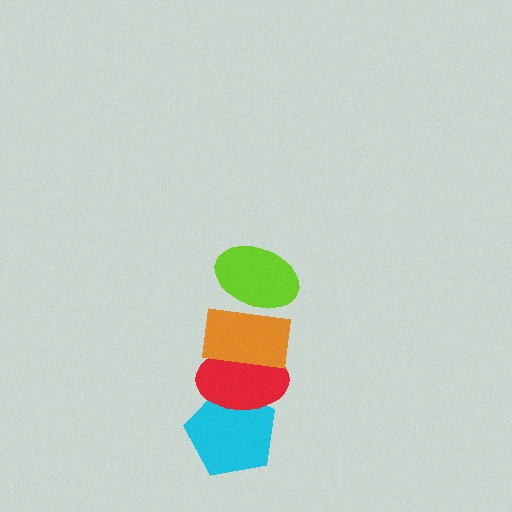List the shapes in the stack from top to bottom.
From top to bottom: the lime ellipse, the orange rectangle, the red ellipse, the cyan pentagon.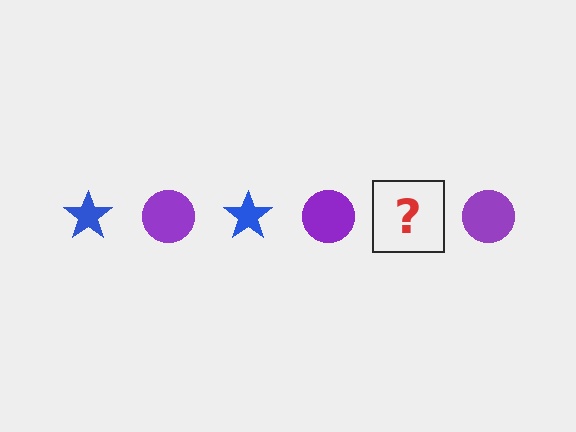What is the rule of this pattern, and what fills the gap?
The rule is that the pattern alternates between blue star and purple circle. The gap should be filled with a blue star.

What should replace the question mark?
The question mark should be replaced with a blue star.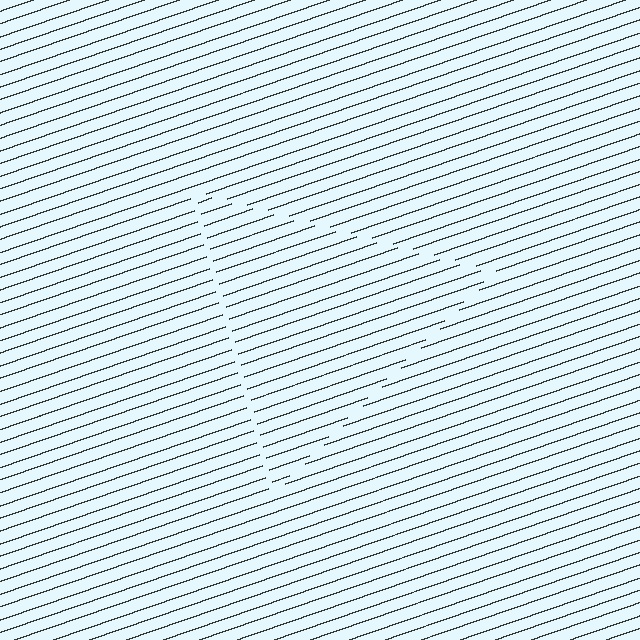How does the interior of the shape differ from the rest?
The interior of the shape contains the same grating, shifted by half a period — the contour is defined by the phase discontinuity where line-ends from the inner and outer gratings abut.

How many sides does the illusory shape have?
3 sides — the line-ends trace a triangle.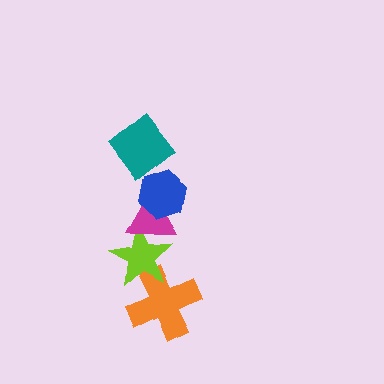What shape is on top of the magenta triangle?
The blue hexagon is on top of the magenta triangle.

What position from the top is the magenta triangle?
The magenta triangle is 3rd from the top.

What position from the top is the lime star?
The lime star is 4th from the top.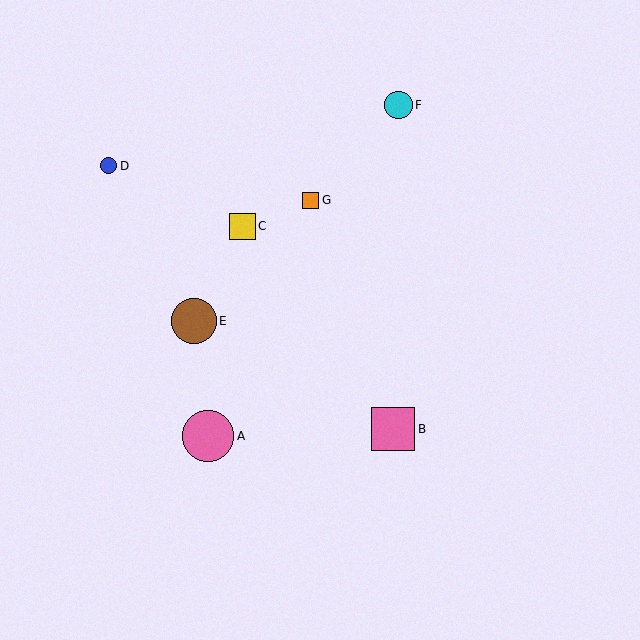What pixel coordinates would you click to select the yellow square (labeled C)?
Click at (242, 226) to select the yellow square C.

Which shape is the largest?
The pink circle (labeled A) is the largest.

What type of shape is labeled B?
Shape B is a pink square.